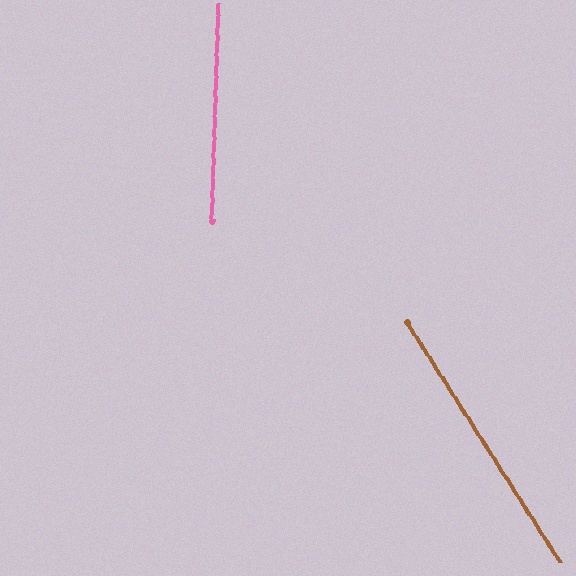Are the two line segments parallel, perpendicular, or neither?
Neither parallel nor perpendicular — they differ by about 35°.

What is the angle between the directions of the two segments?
Approximately 35 degrees.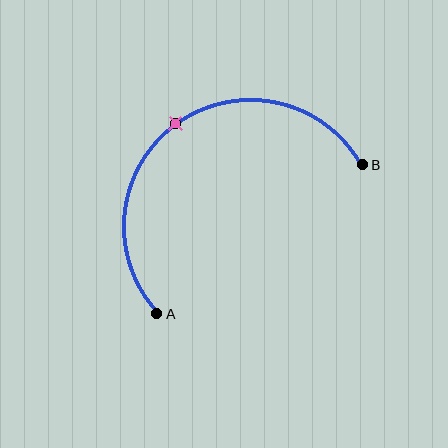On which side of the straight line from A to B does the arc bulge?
The arc bulges above and to the left of the straight line connecting A and B.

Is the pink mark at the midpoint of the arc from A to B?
Yes. The pink mark lies on the arc at equal arc-length from both A and B — it is the arc midpoint.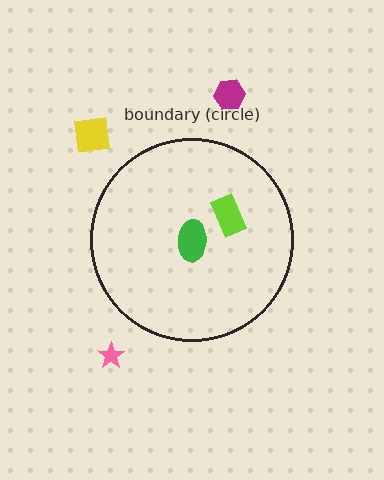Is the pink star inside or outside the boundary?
Outside.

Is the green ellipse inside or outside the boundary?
Inside.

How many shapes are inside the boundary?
2 inside, 3 outside.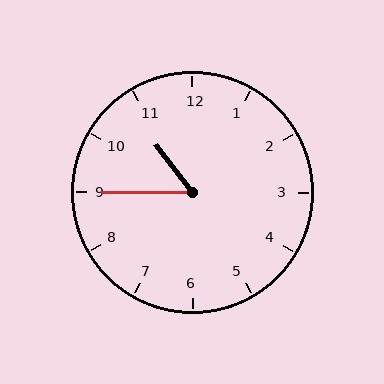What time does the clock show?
10:45.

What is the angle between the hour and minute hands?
Approximately 52 degrees.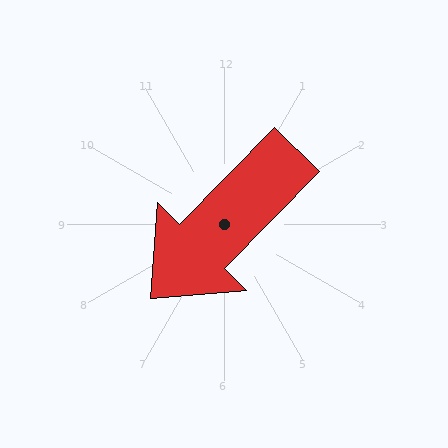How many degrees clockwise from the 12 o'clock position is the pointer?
Approximately 224 degrees.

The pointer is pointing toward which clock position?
Roughly 7 o'clock.